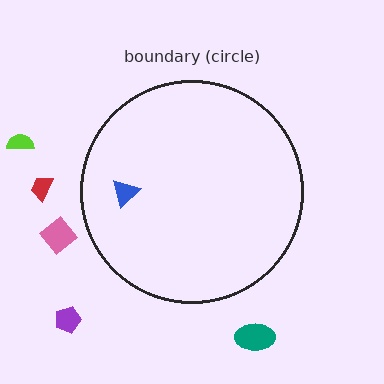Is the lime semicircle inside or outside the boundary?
Outside.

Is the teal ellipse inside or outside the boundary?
Outside.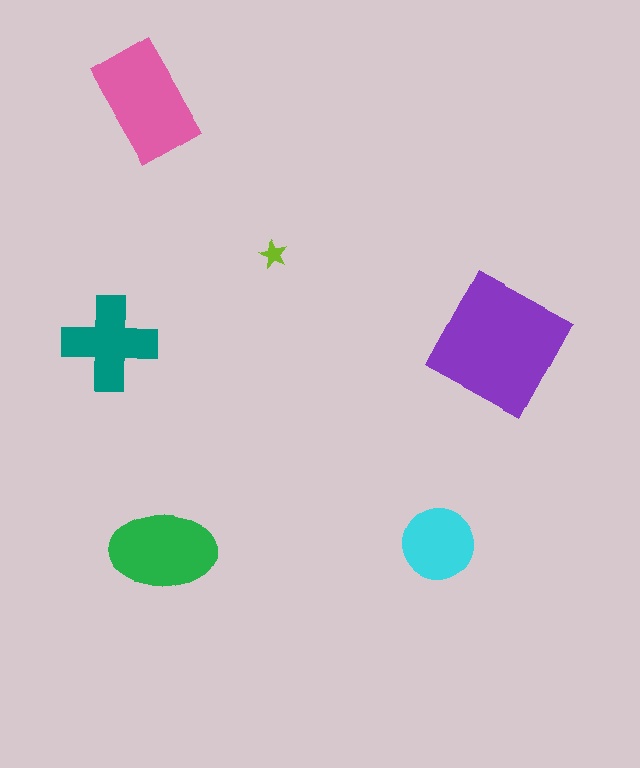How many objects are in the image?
There are 6 objects in the image.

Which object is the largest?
The purple square.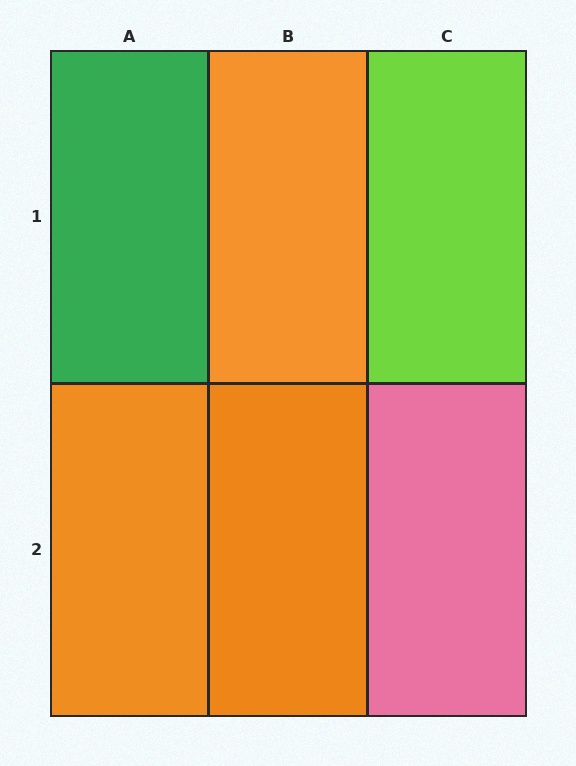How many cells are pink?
1 cell is pink.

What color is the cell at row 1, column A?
Green.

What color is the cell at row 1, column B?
Orange.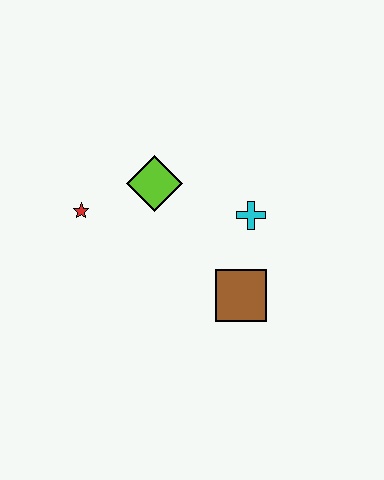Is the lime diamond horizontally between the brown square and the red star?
Yes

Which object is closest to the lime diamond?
The red star is closest to the lime diamond.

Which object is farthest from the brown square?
The red star is farthest from the brown square.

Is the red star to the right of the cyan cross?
No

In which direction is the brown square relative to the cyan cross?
The brown square is below the cyan cross.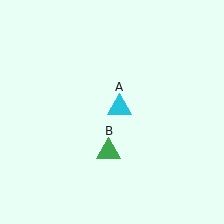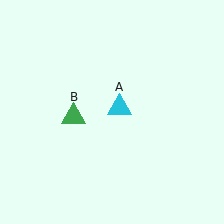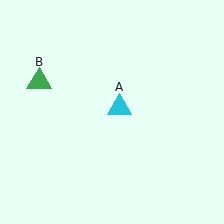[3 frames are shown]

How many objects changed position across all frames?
1 object changed position: green triangle (object B).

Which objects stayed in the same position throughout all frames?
Cyan triangle (object A) remained stationary.